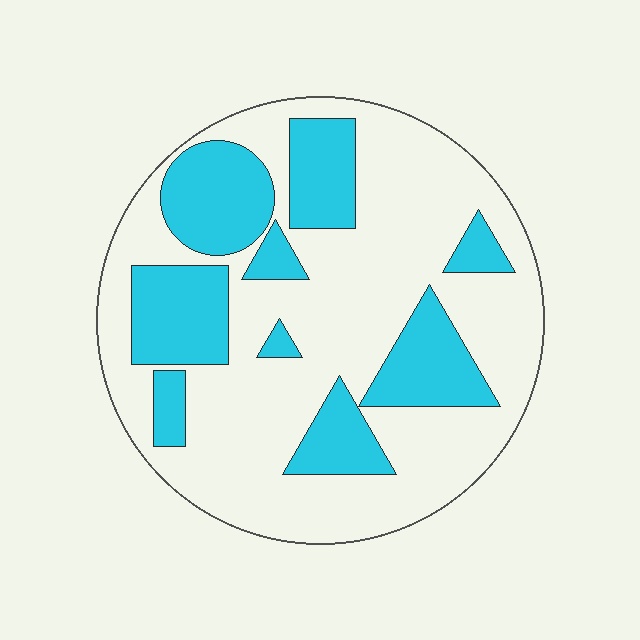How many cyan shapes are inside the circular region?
9.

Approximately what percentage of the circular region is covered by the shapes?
Approximately 30%.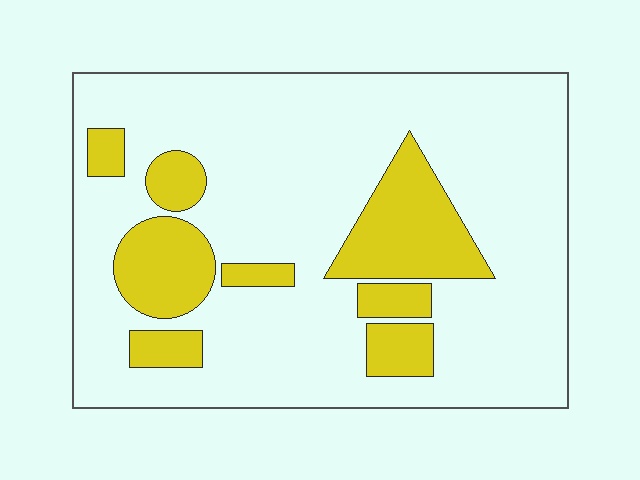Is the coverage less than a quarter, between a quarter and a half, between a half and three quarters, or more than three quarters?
Less than a quarter.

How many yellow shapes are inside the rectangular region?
8.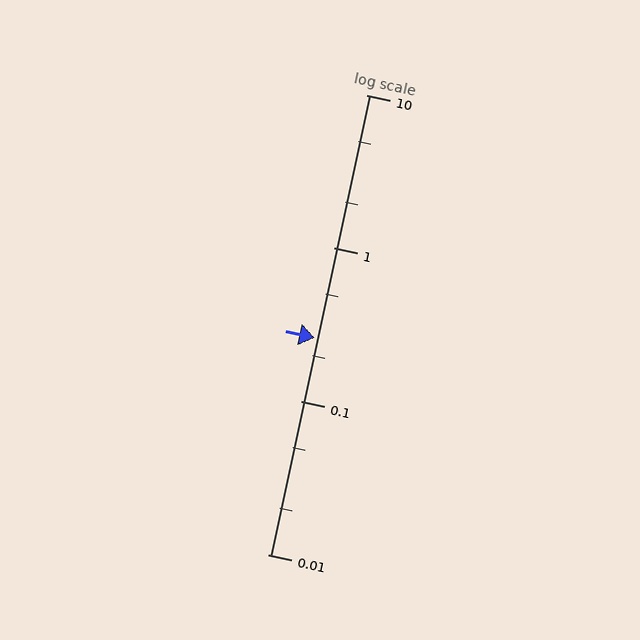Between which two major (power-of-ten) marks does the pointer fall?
The pointer is between 0.1 and 1.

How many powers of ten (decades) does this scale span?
The scale spans 3 decades, from 0.01 to 10.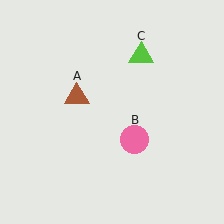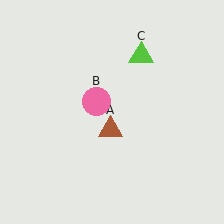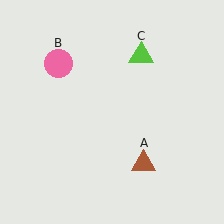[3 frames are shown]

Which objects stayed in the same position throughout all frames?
Lime triangle (object C) remained stationary.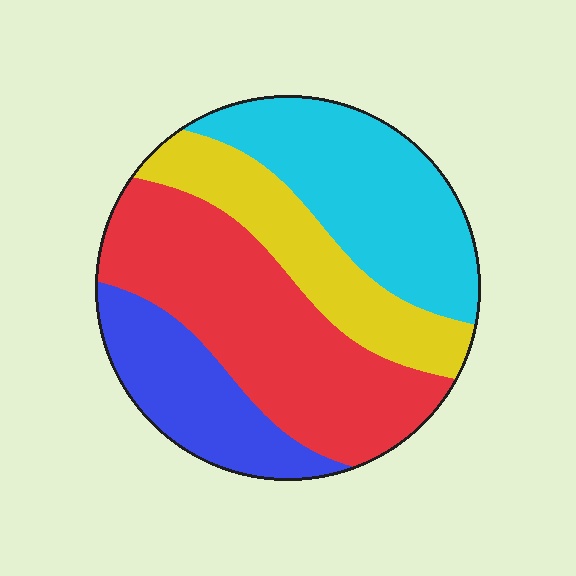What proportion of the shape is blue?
Blue takes up about one sixth (1/6) of the shape.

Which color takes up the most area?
Red, at roughly 35%.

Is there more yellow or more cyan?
Cyan.